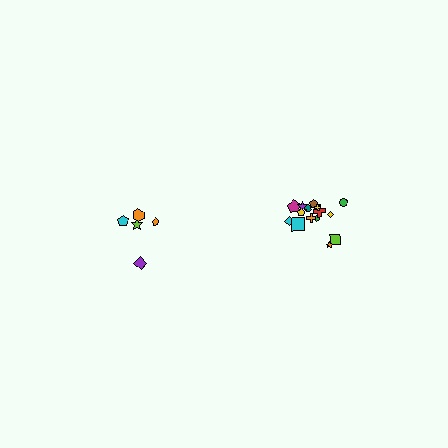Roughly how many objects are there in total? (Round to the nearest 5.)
Roughly 20 objects in total.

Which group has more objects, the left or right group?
The right group.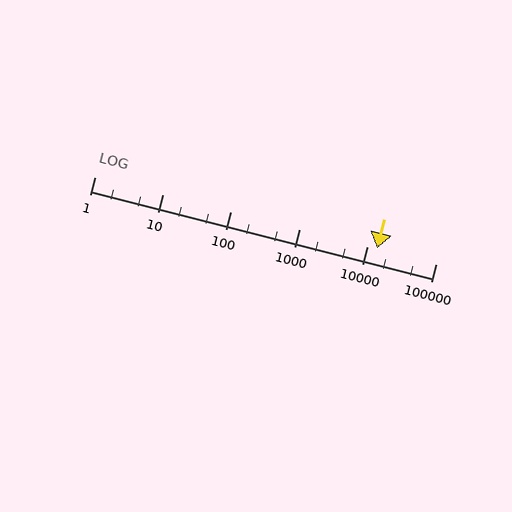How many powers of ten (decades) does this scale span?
The scale spans 5 decades, from 1 to 100000.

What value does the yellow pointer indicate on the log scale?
The pointer indicates approximately 14000.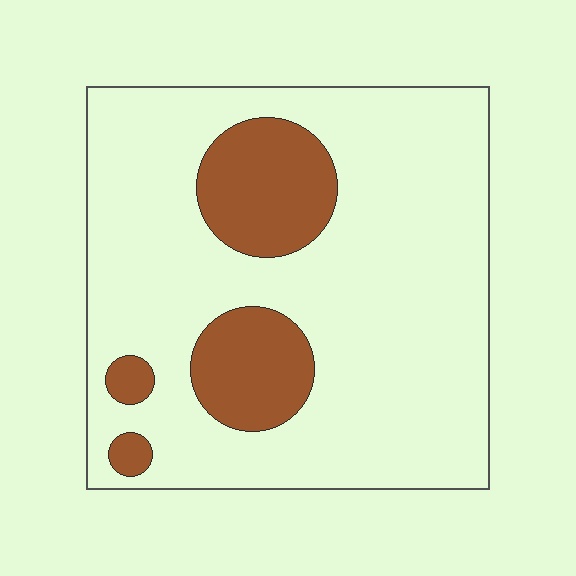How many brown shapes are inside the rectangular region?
4.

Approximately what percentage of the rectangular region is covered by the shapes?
Approximately 20%.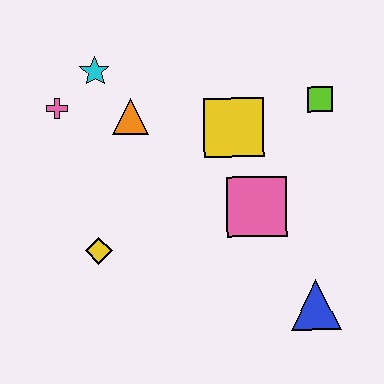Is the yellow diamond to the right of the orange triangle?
No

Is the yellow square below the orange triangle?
Yes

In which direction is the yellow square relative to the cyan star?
The yellow square is to the right of the cyan star.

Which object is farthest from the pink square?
The pink cross is farthest from the pink square.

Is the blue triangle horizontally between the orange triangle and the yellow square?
No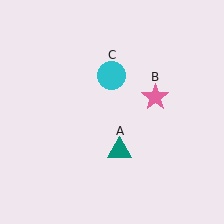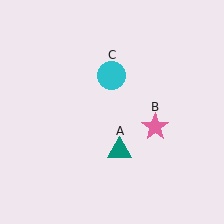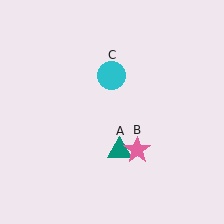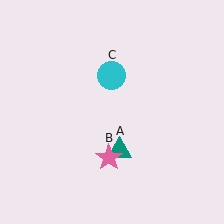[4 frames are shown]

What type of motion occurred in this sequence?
The pink star (object B) rotated clockwise around the center of the scene.